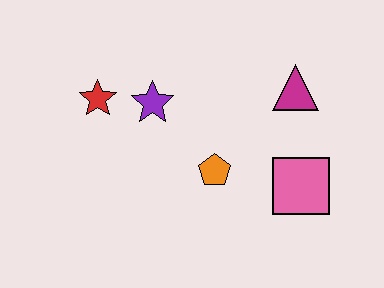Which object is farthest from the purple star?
The pink square is farthest from the purple star.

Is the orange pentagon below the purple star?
Yes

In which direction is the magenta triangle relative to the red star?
The magenta triangle is to the right of the red star.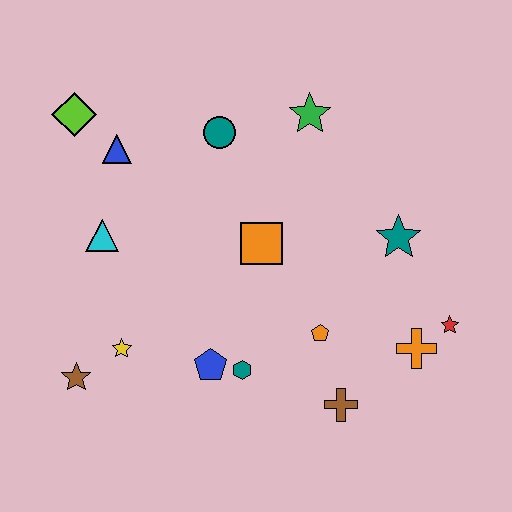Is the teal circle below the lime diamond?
Yes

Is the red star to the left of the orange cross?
No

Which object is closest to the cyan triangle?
The blue triangle is closest to the cyan triangle.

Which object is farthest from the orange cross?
The lime diamond is farthest from the orange cross.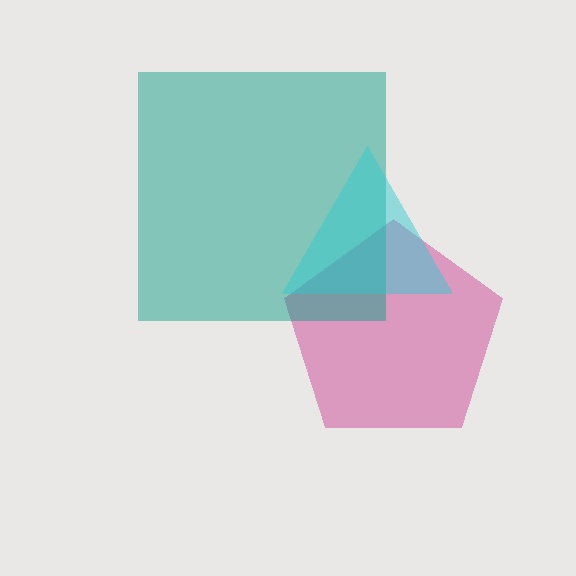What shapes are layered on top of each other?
The layered shapes are: a magenta pentagon, a teal square, a cyan triangle.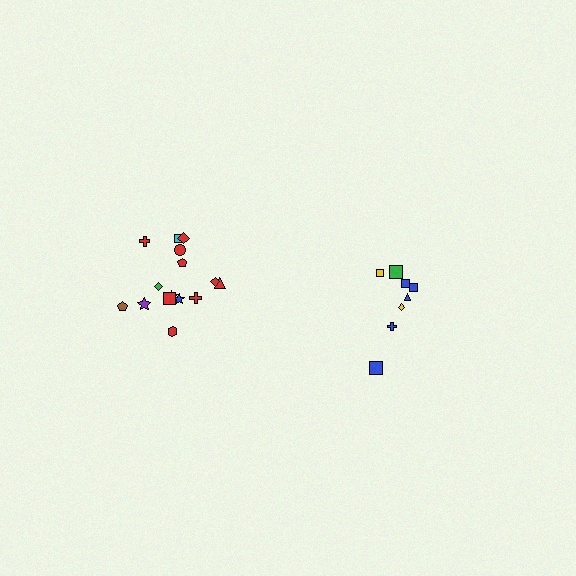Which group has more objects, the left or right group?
The left group.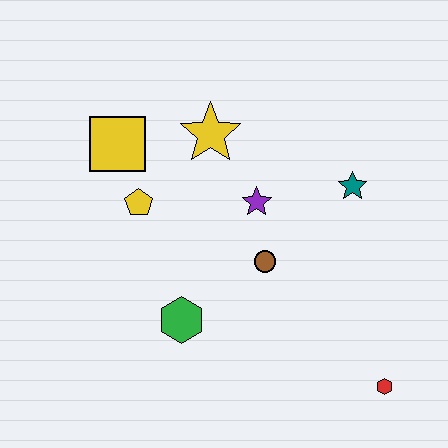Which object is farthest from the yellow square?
The red hexagon is farthest from the yellow square.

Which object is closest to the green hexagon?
The brown circle is closest to the green hexagon.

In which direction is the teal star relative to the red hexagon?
The teal star is above the red hexagon.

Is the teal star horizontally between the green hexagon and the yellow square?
No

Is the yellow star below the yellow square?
No